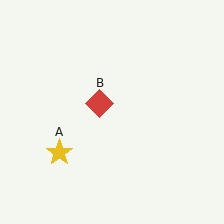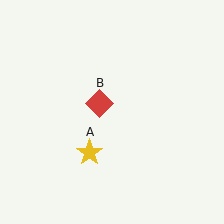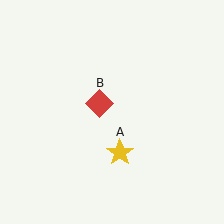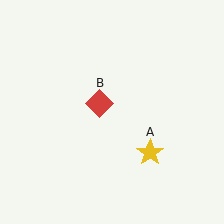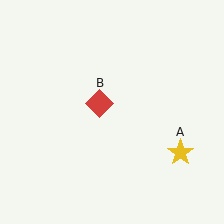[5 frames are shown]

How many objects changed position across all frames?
1 object changed position: yellow star (object A).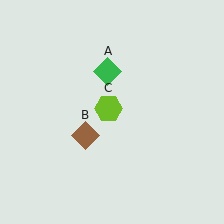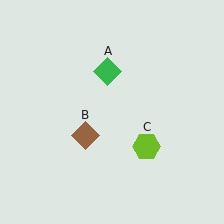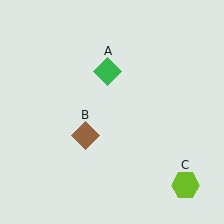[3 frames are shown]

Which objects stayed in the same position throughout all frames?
Green diamond (object A) and brown diamond (object B) remained stationary.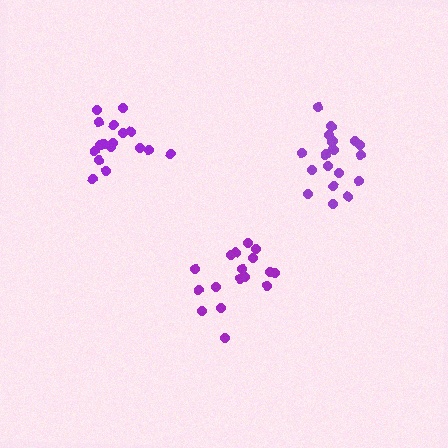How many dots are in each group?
Group 1: 17 dots, Group 2: 17 dots, Group 3: 21 dots (55 total).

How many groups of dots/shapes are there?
There are 3 groups.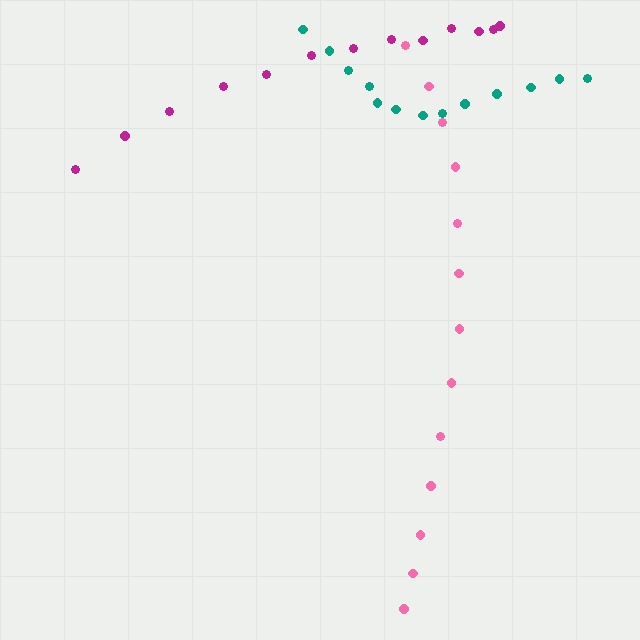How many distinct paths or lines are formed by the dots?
There are 3 distinct paths.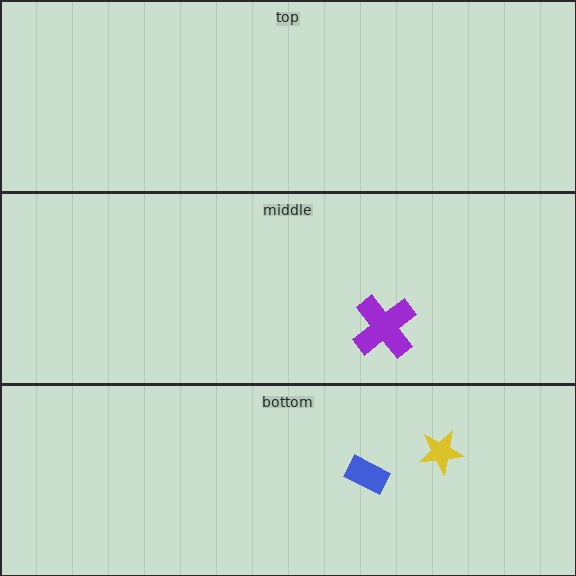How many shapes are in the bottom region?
2.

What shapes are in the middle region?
The purple cross.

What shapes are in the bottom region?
The blue rectangle, the yellow star.